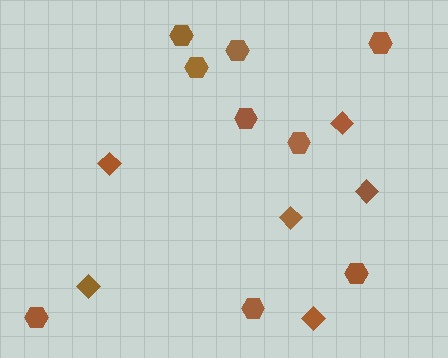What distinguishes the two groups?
There are 2 groups: one group of hexagons (9) and one group of diamonds (6).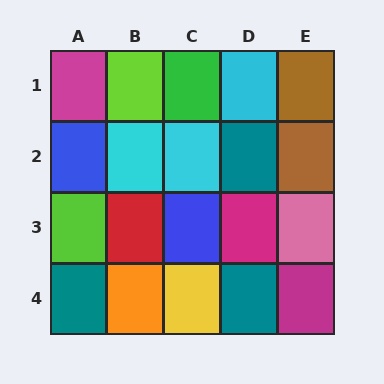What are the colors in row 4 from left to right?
Teal, orange, yellow, teal, magenta.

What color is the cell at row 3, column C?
Blue.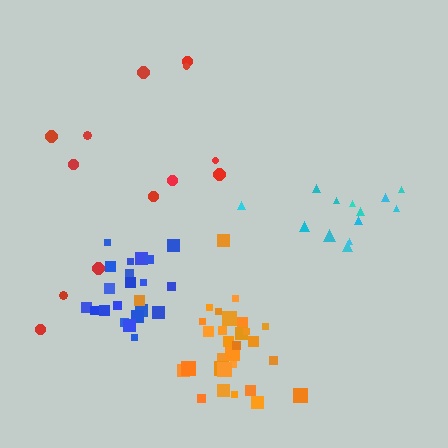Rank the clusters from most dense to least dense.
blue, orange, cyan, red.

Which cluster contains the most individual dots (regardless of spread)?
Orange (30).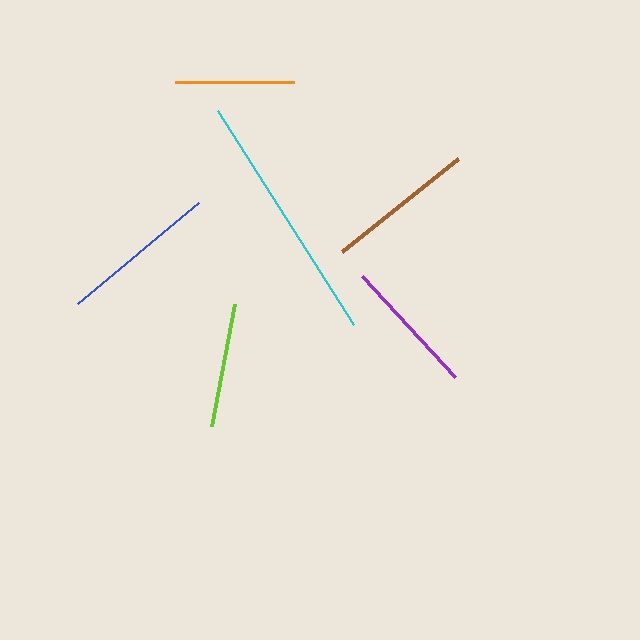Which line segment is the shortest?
The orange line is the shortest at approximately 119 pixels.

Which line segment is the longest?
The cyan line is the longest at approximately 253 pixels.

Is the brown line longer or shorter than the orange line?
The brown line is longer than the orange line.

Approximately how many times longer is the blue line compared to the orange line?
The blue line is approximately 1.3 times the length of the orange line.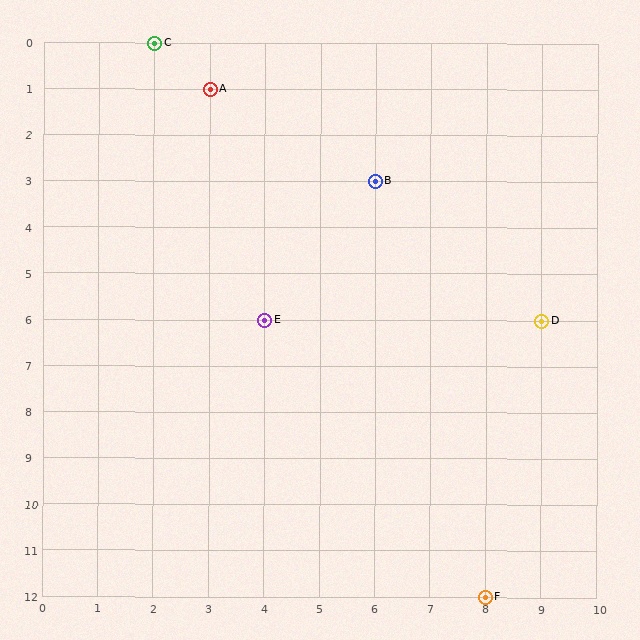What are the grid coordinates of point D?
Point D is at grid coordinates (9, 6).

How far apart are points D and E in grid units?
Points D and E are 5 columns apart.